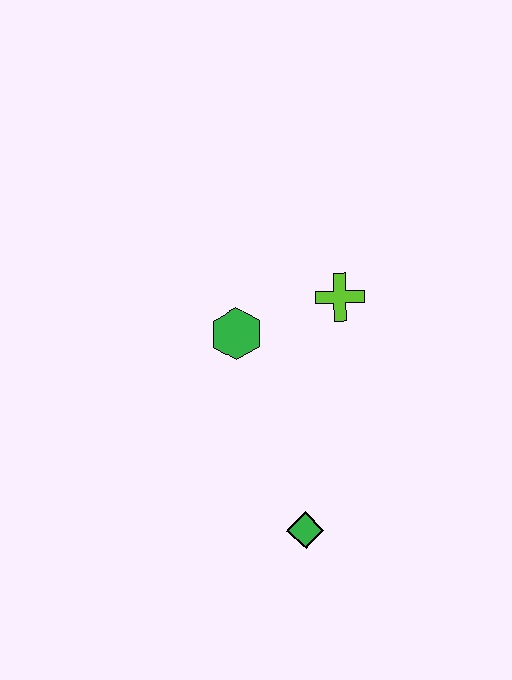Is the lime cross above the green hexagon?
Yes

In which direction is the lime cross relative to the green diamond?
The lime cross is above the green diamond.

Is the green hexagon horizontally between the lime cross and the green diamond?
No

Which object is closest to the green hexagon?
The lime cross is closest to the green hexagon.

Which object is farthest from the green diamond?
The lime cross is farthest from the green diamond.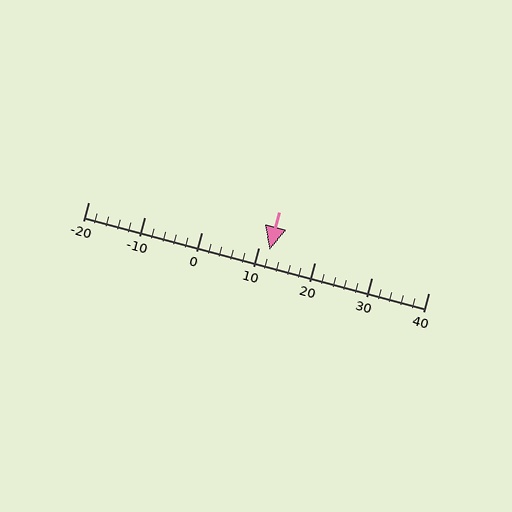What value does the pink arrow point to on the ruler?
The pink arrow points to approximately 12.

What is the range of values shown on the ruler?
The ruler shows values from -20 to 40.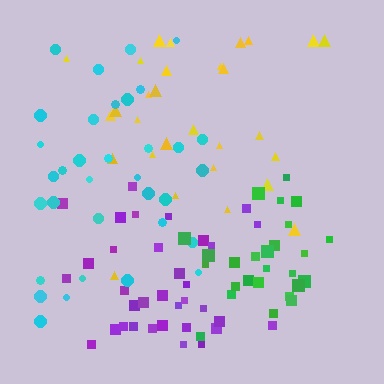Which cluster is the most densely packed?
Green.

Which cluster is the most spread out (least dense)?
Yellow.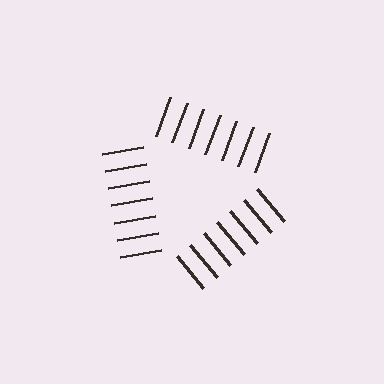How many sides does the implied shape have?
3 sides — the line-ends trace a triangle.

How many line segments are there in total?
21 — 7 along each of the 3 edges.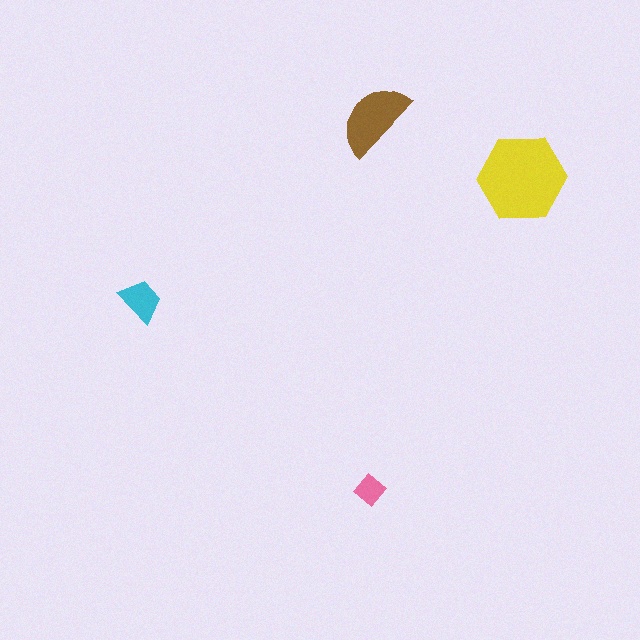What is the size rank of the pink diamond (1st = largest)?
4th.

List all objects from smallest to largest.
The pink diamond, the cyan trapezoid, the brown semicircle, the yellow hexagon.